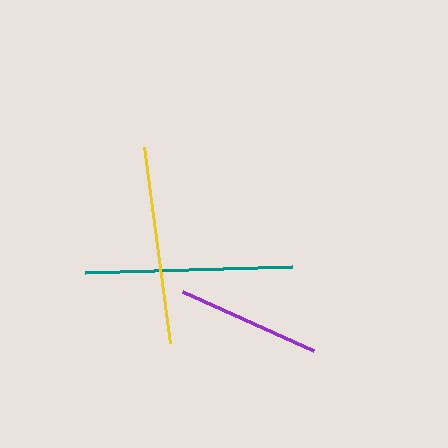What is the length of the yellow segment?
The yellow segment is approximately 198 pixels long.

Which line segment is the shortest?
The purple line is the shortest at approximately 144 pixels.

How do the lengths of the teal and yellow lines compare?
The teal and yellow lines are approximately the same length.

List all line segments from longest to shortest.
From longest to shortest: teal, yellow, purple.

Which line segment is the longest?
The teal line is the longest at approximately 207 pixels.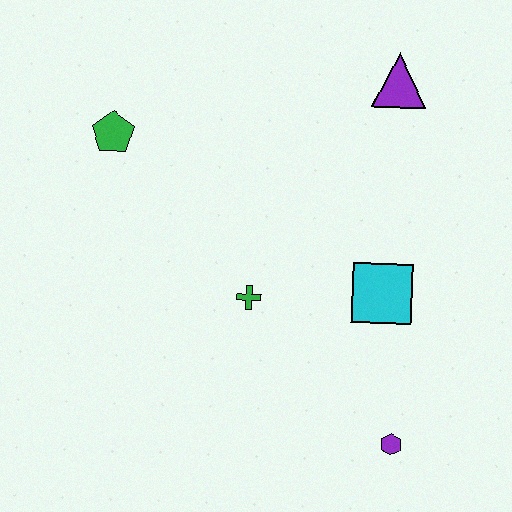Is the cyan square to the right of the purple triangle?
No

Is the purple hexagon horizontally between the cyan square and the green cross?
No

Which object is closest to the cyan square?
The green cross is closest to the cyan square.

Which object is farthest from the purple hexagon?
The green pentagon is farthest from the purple hexagon.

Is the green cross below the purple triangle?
Yes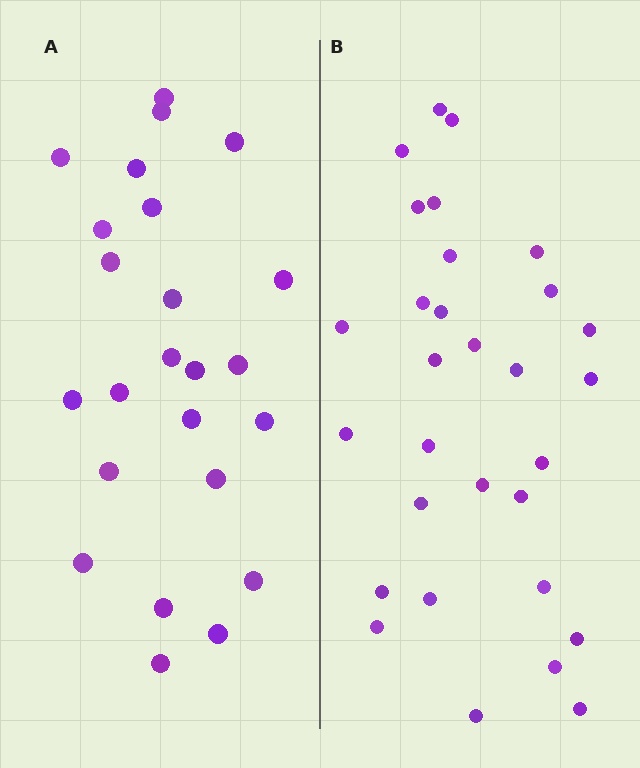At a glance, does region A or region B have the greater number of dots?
Region B (the right region) has more dots.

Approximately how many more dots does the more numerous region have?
Region B has about 6 more dots than region A.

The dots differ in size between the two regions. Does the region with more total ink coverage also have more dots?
No. Region A has more total ink coverage because its dots are larger, but region B actually contains more individual dots. Total area can be misleading — the number of items is what matters here.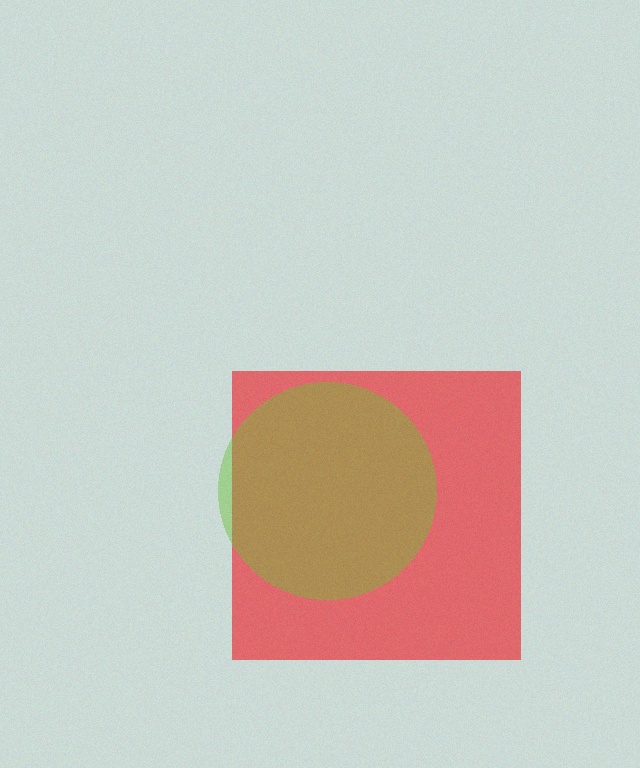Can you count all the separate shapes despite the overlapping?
Yes, there are 2 separate shapes.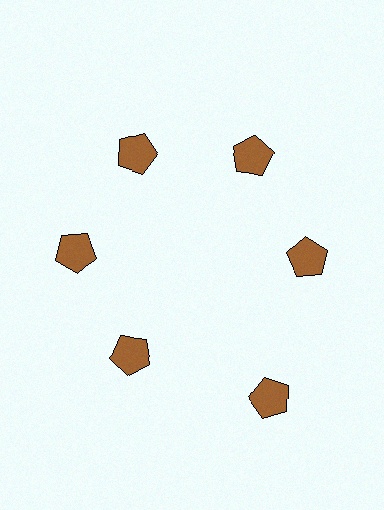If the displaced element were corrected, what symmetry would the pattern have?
It would have 6-fold rotational symmetry — the pattern would map onto itself every 60 degrees.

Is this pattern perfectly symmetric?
No. The 6 brown pentagons are arranged in a ring, but one element near the 5 o'clock position is pushed outward from the center, breaking the 6-fold rotational symmetry.